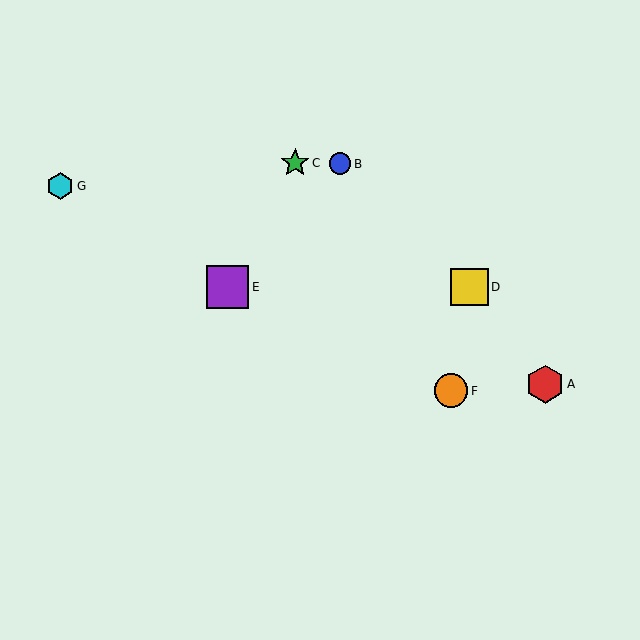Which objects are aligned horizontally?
Objects D, E are aligned horizontally.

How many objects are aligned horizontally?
2 objects (D, E) are aligned horizontally.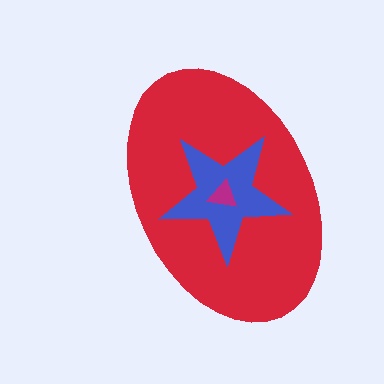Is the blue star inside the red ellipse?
Yes.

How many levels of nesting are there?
3.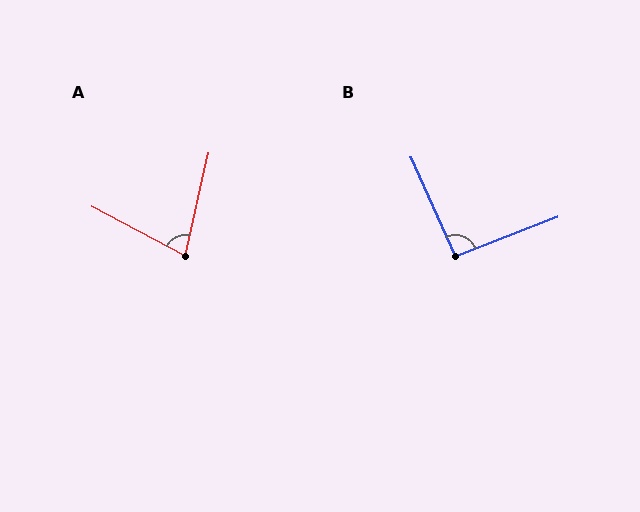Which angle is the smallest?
A, at approximately 75 degrees.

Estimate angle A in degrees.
Approximately 75 degrees.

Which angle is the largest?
B, at approximately 93 degrees.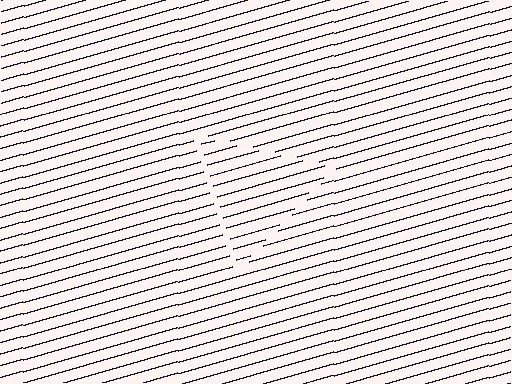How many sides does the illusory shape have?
3 sides — the line-ends trace a triangle.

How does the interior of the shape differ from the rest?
The interior of the shape contains the same grating, shifted by half a period — the contour is defined by the phase discontinuity where line-ends from the inner and outer gratings abut.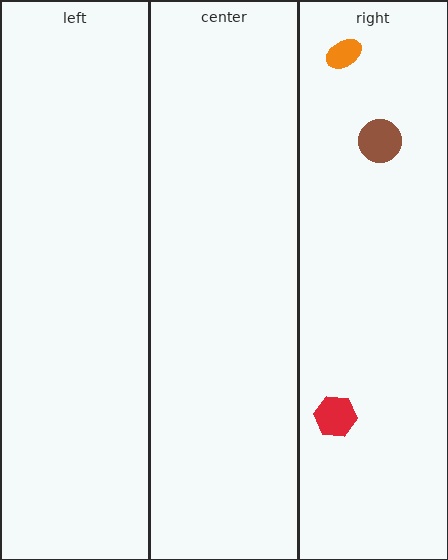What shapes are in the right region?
The orange ellipse, the brown circle, the red hexagon.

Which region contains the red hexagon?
The right region.